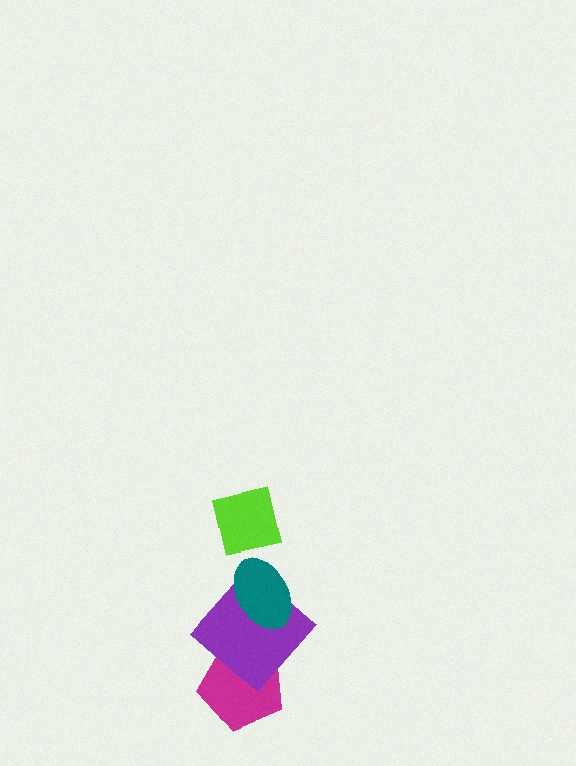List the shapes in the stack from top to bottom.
From top to bottom: the lime square, the teal ellipse, the purple diamond, the magenta pentagon.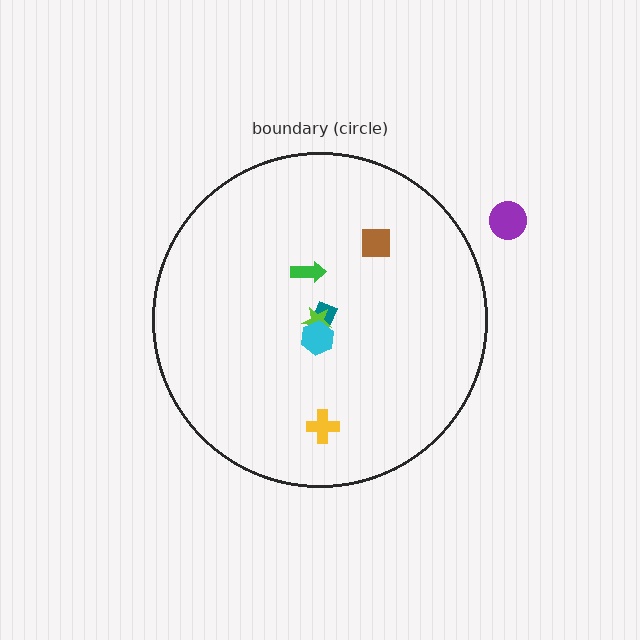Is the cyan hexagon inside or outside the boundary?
Inside.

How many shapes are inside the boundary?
6 inside, 1 outside.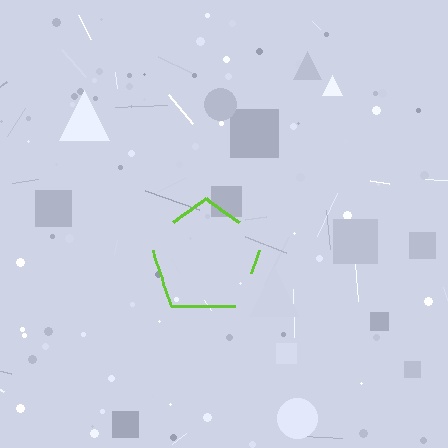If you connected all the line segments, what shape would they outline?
They would outline a pentagon.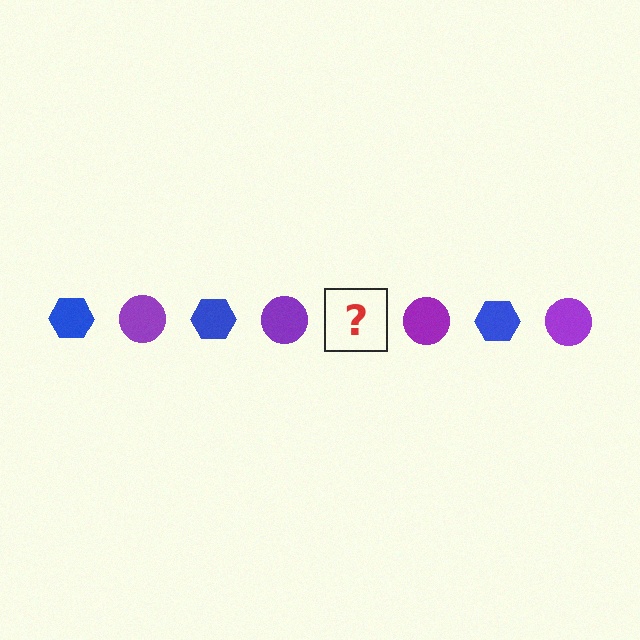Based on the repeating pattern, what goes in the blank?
The blank should be a blue hexagon.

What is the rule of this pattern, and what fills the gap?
The rule is that the pattern alternates between blue hexagon and purple circle. The gap should be filled with a blue hexagon.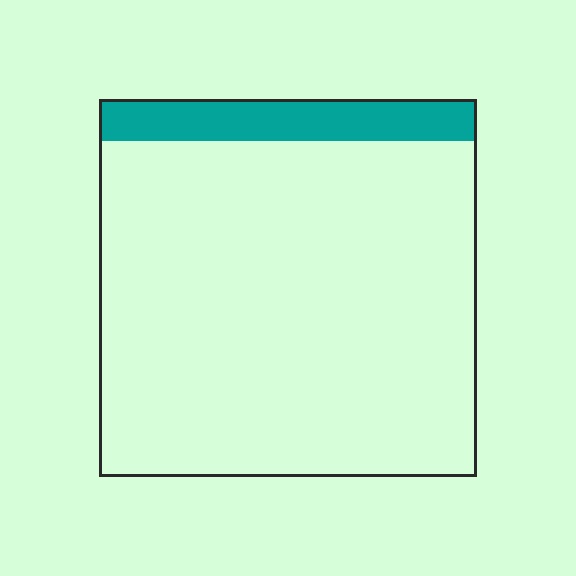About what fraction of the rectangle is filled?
About one tenth (1/10).